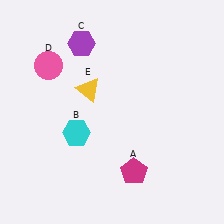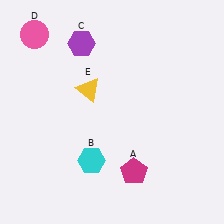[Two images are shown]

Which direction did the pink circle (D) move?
The pink circle (D) moved up.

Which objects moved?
The objects that moved are: the cyan hexagon (B), the pink circle (D).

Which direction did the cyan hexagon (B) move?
The cyan hexagon (B) moved down.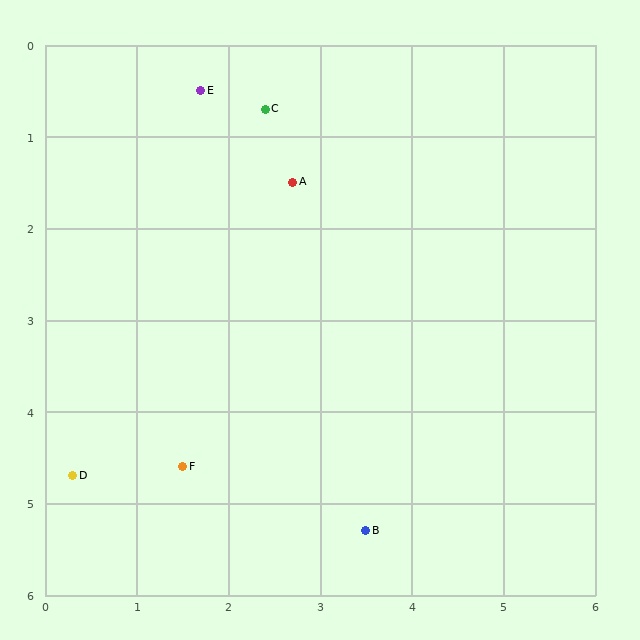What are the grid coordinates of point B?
Point B is at approximately (3.5, 5.3).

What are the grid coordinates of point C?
Point C is at approximately (2.4, 0.7).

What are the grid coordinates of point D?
Point D is at approximately (0.3, 4.7).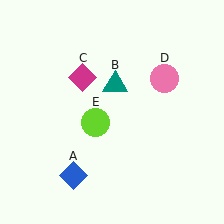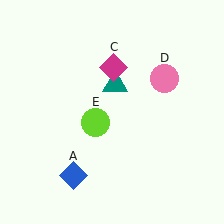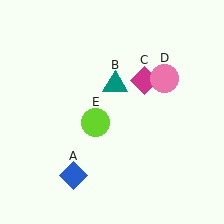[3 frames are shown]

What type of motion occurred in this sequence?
The magenta diamond (object C) rotated clockwise around the center of the scene.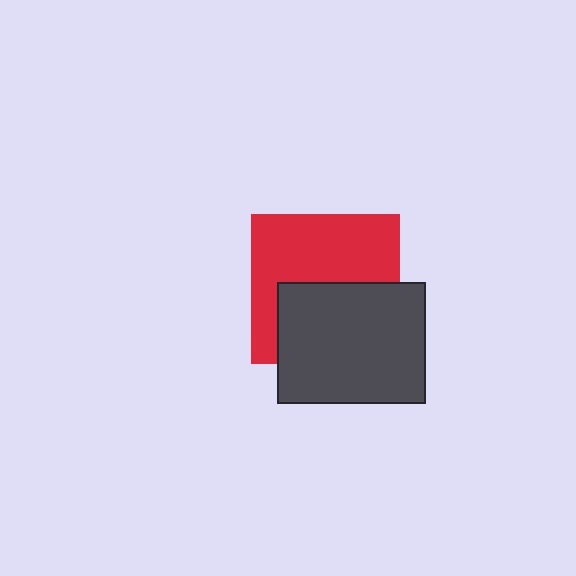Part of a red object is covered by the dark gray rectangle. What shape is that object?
It is a square.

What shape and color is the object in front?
The object in front is a dark gray rectangle.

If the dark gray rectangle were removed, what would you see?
You would see the complete red square.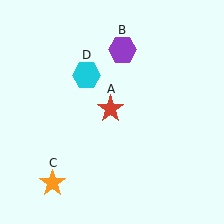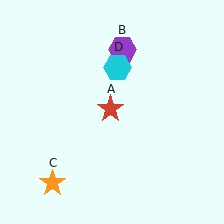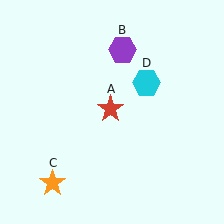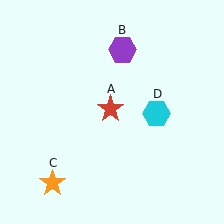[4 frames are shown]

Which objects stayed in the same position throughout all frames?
Red star (object A) and purple hexagon (object B) and orange star (object C) remained stationary.